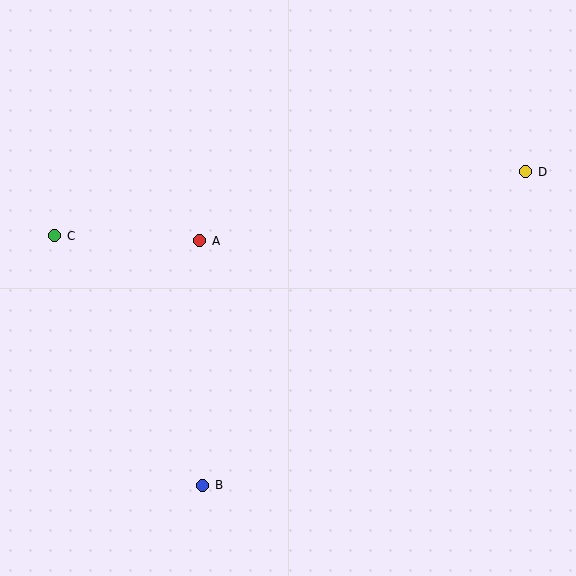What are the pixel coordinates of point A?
Point A is at (200, 241).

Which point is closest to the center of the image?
Point A at (200, 241) is closest to the center.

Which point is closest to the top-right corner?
Point D is closest to the top-right corner.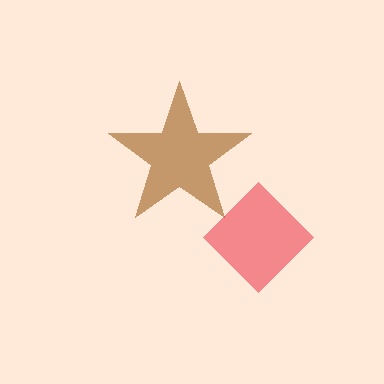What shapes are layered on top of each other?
The layered shapes are: a brown star, a red diamond.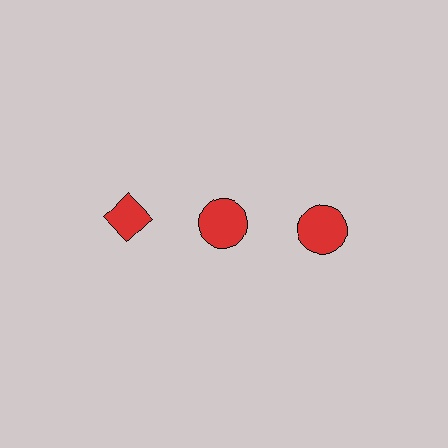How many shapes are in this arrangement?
There are 3 shapes arranged in a grid pattern.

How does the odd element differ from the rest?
It has a different shape: diamond instead of circle.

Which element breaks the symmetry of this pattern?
The red diamond in the top row, leftmost column breaks the symmetry. All other shapes are red circles.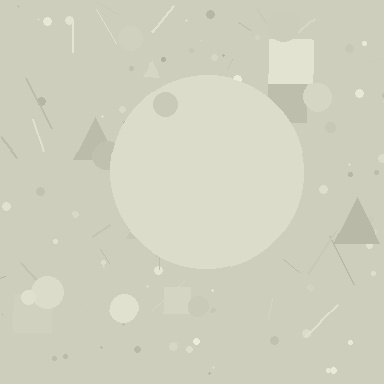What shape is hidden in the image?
A circle is hidden in the image.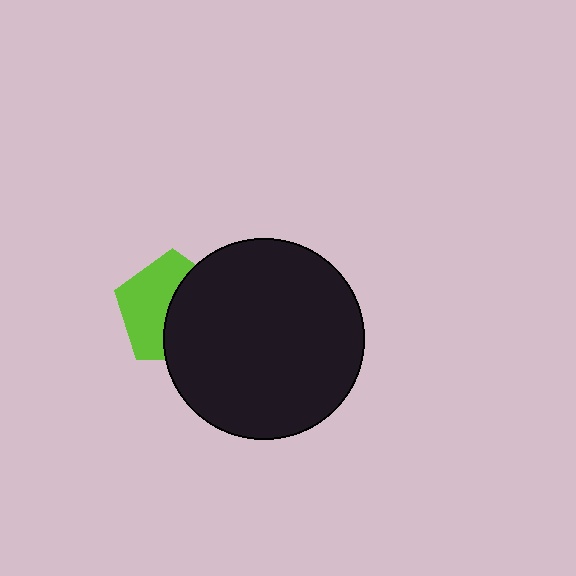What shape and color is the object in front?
The object in front is a black circle.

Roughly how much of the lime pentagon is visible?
About half of it is visible (roughly 50%).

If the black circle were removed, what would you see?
You would see the complete lime pentagon.